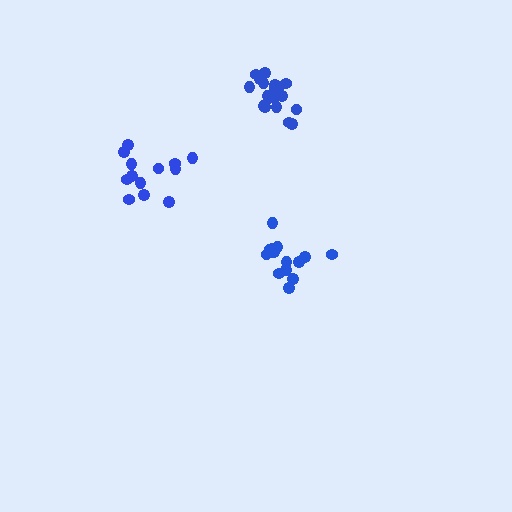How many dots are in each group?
Group 1: 15 dots, Group 2: 13 dots, Group 3: 19 dots (47 total).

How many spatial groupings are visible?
There are 3 spatial groupings.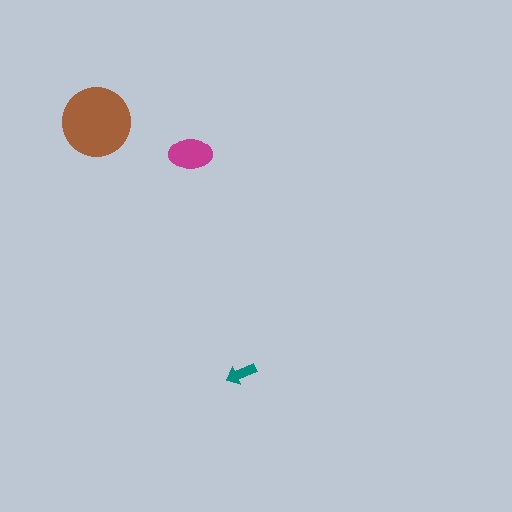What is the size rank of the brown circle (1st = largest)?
1st.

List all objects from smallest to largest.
The teal arrow, the magenta ellipse, the brown circle.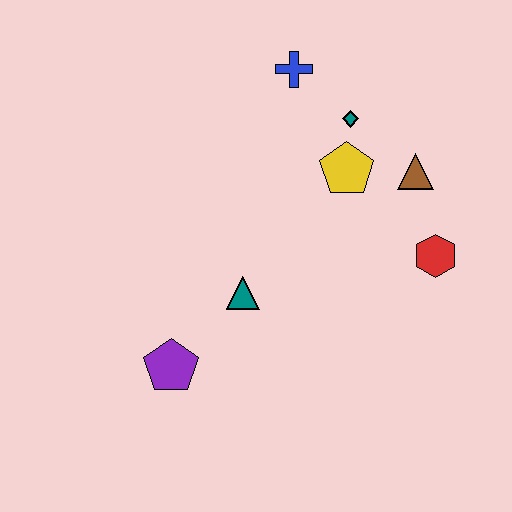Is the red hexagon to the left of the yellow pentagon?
No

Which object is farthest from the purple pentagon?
The blue cross is farthest from the purple pentagon.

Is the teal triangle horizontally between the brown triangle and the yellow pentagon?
No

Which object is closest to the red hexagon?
The brown triangle is closest to the red hexagon.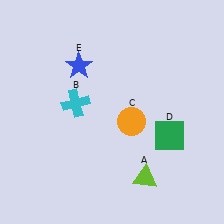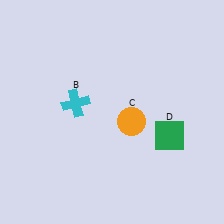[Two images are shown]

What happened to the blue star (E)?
The blue star (E) was removed in Image 2. It was in the top-left area of Image 1.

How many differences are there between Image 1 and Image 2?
There are 2 differences between the two images.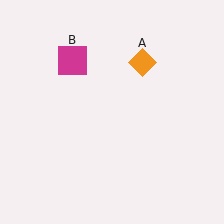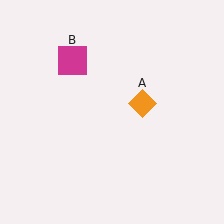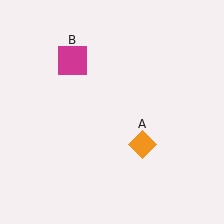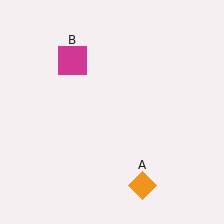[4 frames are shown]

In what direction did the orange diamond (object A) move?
The orange diamond (object A) moved down.